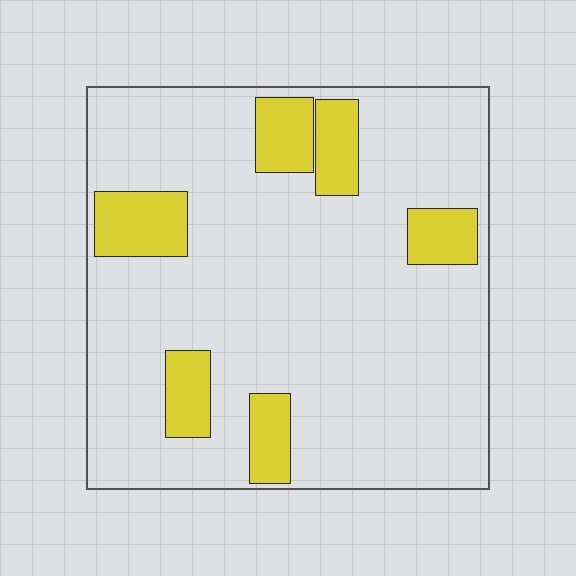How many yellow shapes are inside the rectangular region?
6.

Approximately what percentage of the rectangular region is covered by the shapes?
Approximately 15%.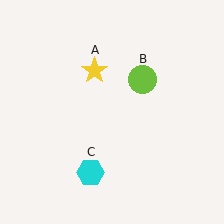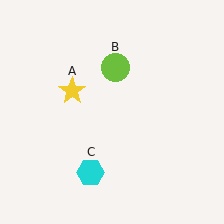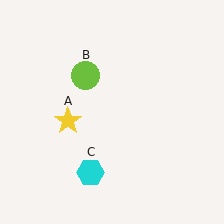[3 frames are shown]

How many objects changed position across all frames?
2 objects changed position: yellow star (object A), lime circle (object B).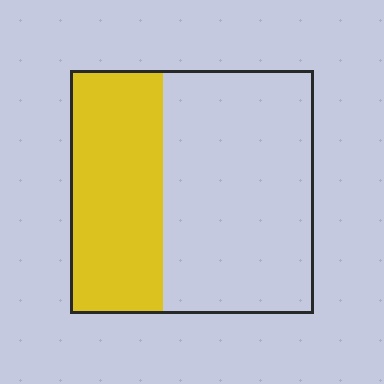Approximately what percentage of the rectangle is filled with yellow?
Approximately 40%.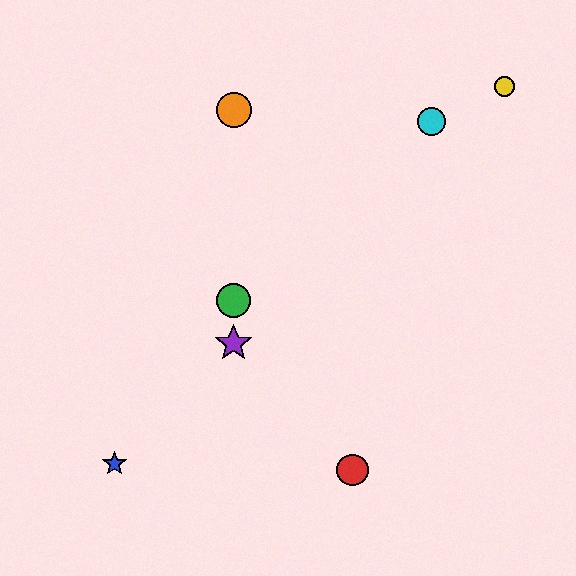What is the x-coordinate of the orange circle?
The orange circle is at x≈234.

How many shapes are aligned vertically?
3 shapes (the green circle, the purple star, the orange circle) are aligned vertically.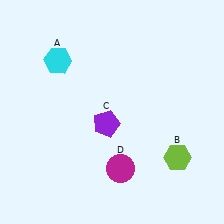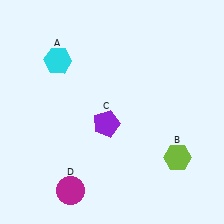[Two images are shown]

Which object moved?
The magenta circle (D) moved left.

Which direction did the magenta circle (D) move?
The magenta circle (D) moved left.